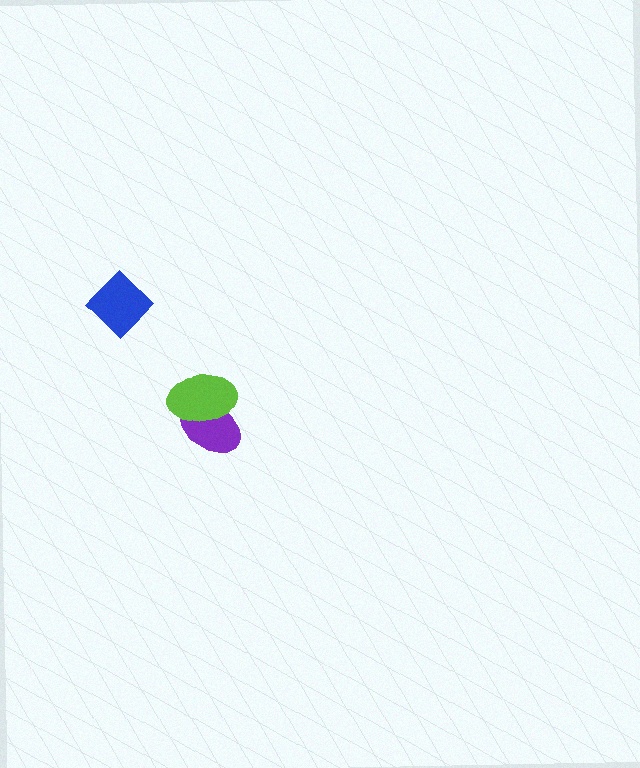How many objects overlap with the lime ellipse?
1 object overlaps with the lime ellipse.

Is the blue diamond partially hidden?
No, no other shape covers it.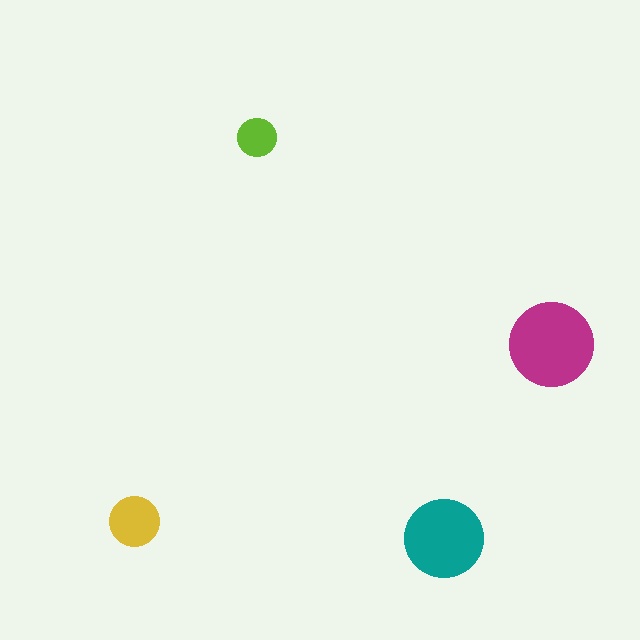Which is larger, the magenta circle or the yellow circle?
The magenta one.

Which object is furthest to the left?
The yellow circle is leftmost.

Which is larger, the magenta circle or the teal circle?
The magenta one.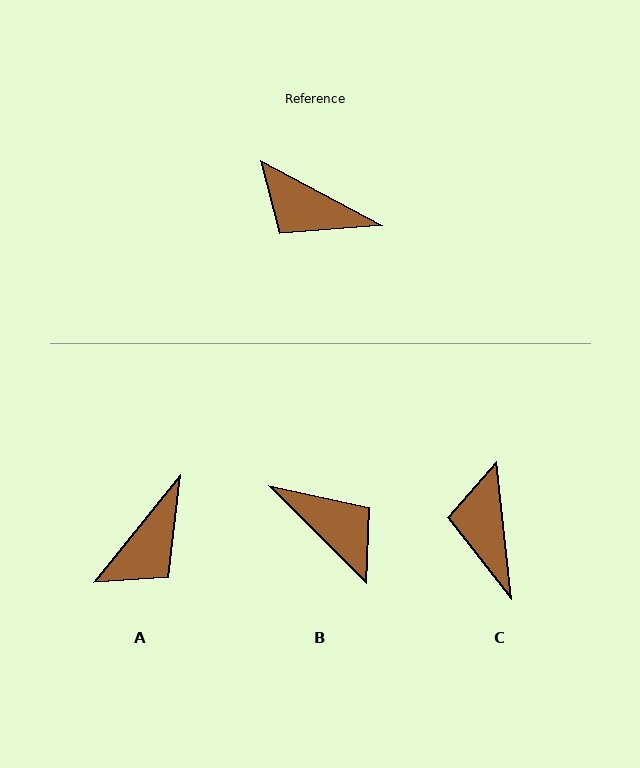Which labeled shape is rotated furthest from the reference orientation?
B, about 163 degrees away.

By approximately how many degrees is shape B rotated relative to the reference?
Approximately 163 degrees counter-clockwise.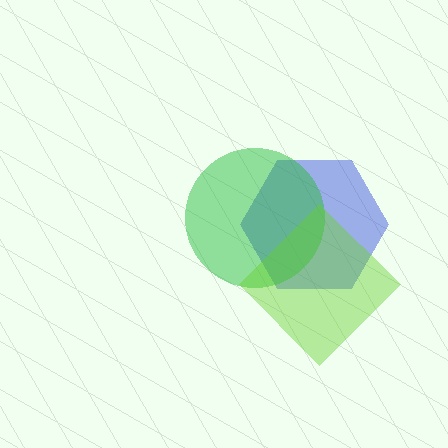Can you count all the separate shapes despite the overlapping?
Yes, there are 3 separate shapes.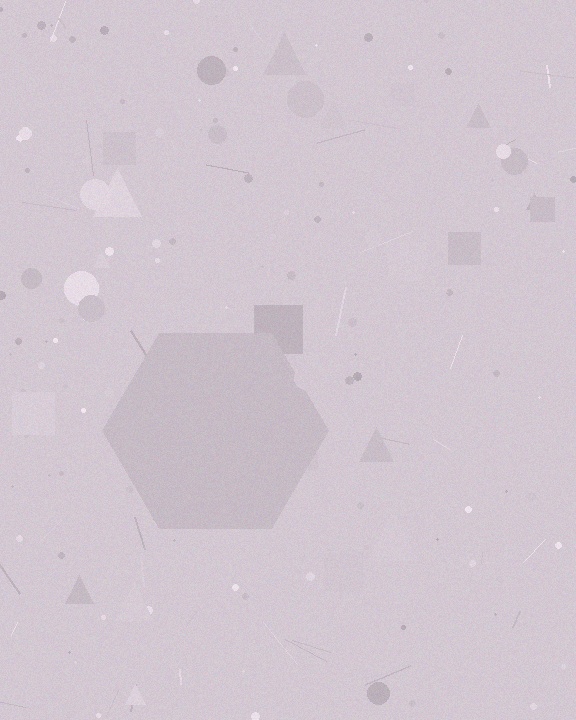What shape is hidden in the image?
A hexagon is hidden in the image.